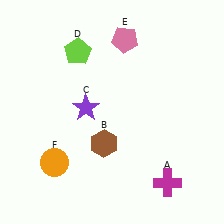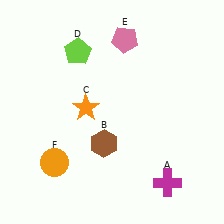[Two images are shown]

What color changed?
The star (C) changed from purple in Image 1 to orange in Image 2.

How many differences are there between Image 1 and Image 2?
There is 1 difference between the two images.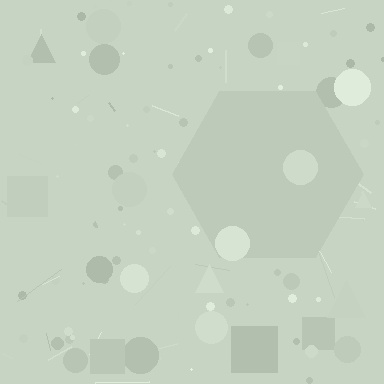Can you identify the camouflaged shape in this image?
The camouflaged shape is a hexagon.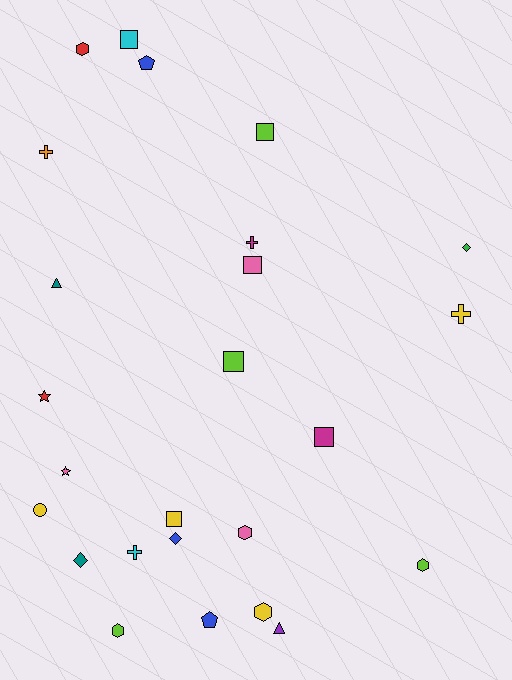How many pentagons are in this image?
There are 2 pentagons.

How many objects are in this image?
There are 25 objects.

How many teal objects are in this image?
There are 2 teal objects.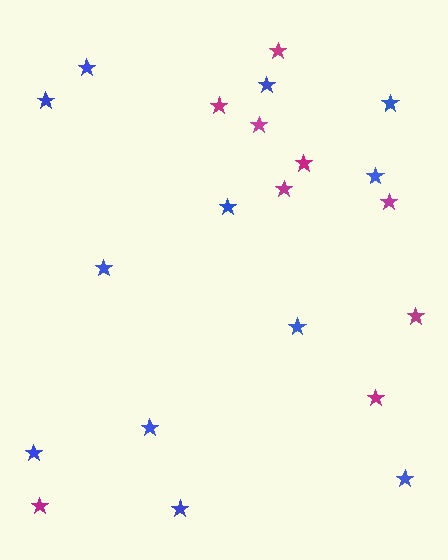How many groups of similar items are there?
There are 2 groups: one group of magenta stars (9) and one group of blue stars (12).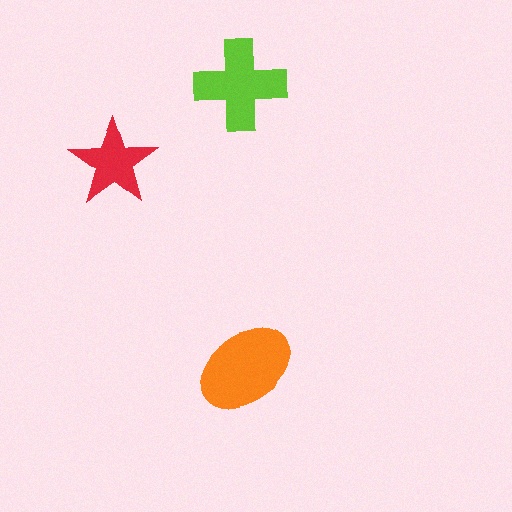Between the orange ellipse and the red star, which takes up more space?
The orange ellipse.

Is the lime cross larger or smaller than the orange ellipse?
Smaller.